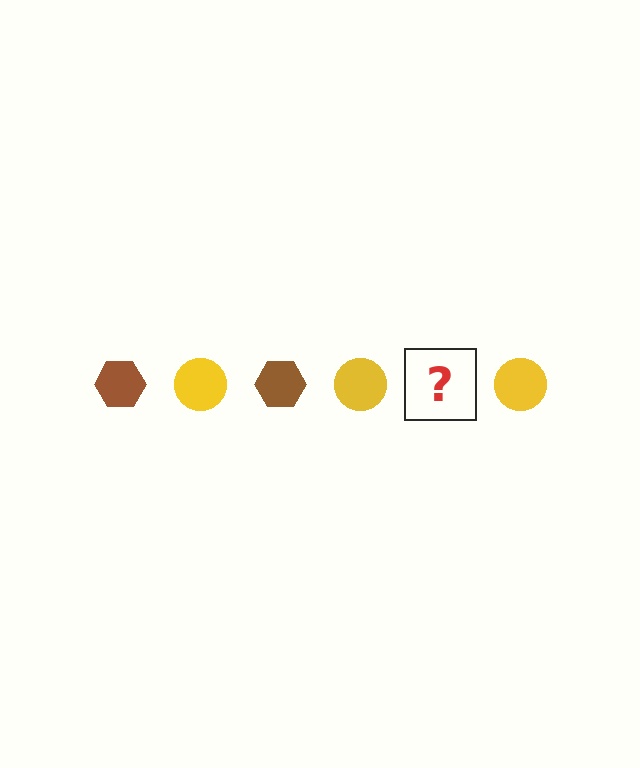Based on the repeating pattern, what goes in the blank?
The blank should be a brown hexagon.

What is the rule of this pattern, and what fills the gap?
The rule is that the pattern alternates between brown hexagon and yellow circle. The gap should be filled with a brown hexagon.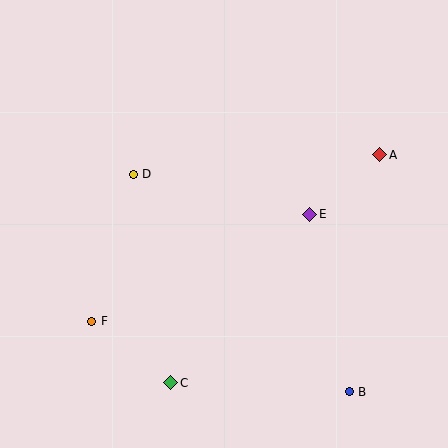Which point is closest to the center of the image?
Point E at (310, 214) is closest to the center.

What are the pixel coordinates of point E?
Point E is at (310, 214).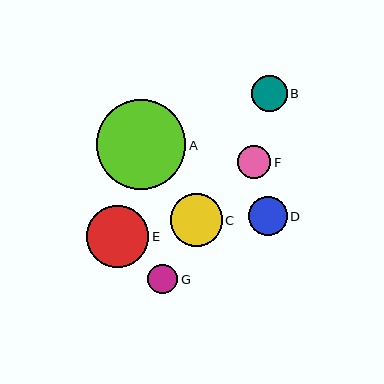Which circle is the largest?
Circle A is the largest with a size of approximately 89 pixels.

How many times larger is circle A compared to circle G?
Circle A is approximately 3.0 times the size of circle G.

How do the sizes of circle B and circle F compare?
Circle B and circle F are approximately the same size.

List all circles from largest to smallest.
From largest to smallest: A, E, C, D, B, F, G.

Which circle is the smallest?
Circle G is the smallest with a size of approximately 30 pixels.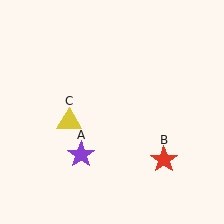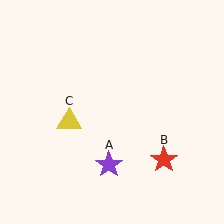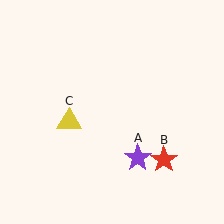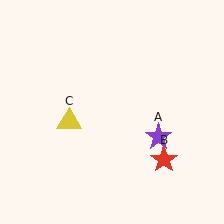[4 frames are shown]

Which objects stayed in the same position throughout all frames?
Red star (object B) and yellow triangle (object C) remained stationary.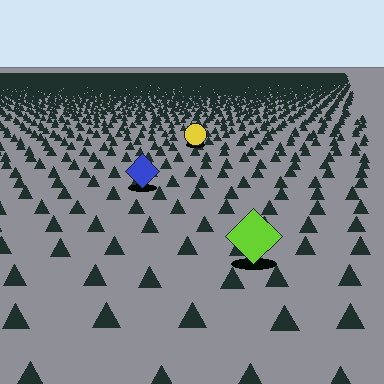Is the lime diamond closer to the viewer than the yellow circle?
Yes. The lime diamond is closer — you can tell from the texture gradient: the ground texture is coarser near it.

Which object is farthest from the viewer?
The yellow circle is farthest from the viewer. It appears smaller and the ground texture around it is denser.